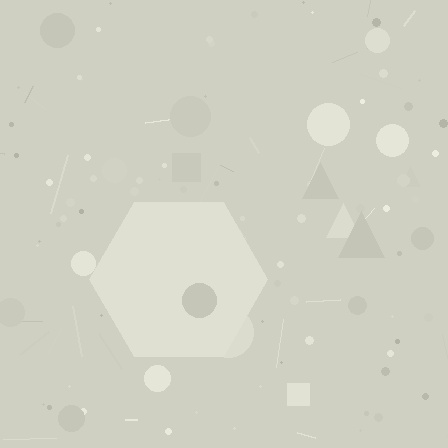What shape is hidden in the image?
A hexagon is hidden in the image.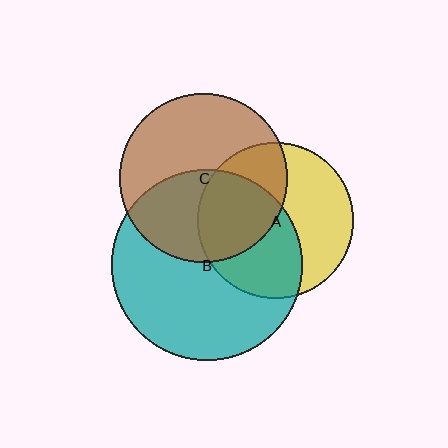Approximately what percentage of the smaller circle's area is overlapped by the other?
Approximately 50%.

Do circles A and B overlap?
Yes.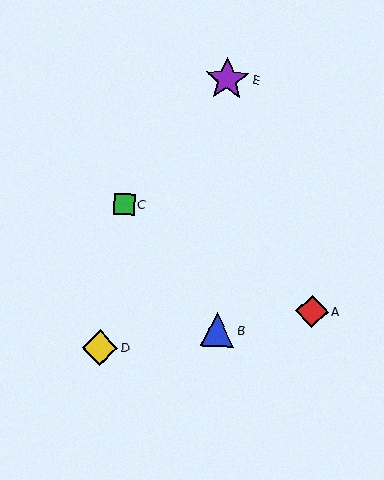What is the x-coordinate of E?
Object E is at x≈227.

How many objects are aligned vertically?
2 objects (B, E) are aligned vertically.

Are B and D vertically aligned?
No, B is at x≈217 and D is at x≈100.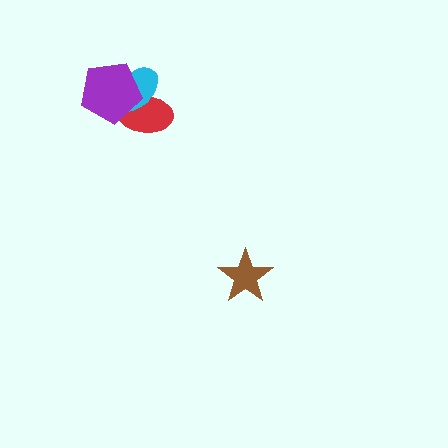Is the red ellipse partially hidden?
Yes, it is partially covered by another shape.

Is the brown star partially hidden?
No, no other shape covers it.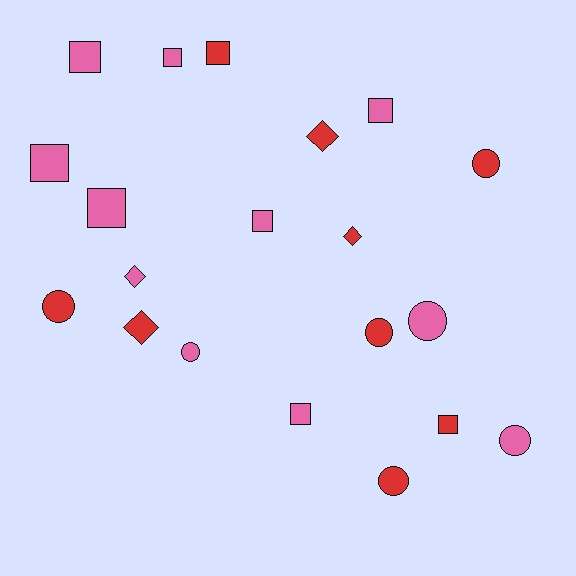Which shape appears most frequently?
Square, with 9 objects.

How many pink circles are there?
There are 3 pink circles.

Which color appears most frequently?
Pink, with 11 objects.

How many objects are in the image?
There are 20 objects.